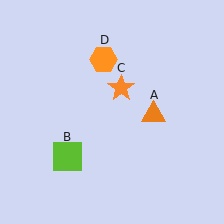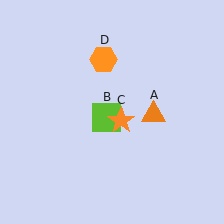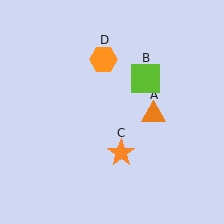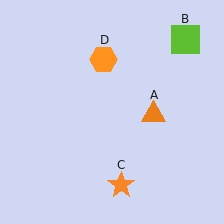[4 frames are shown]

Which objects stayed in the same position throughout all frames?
Orange triangle (object A) and orange hexagon (object D) remained stationary.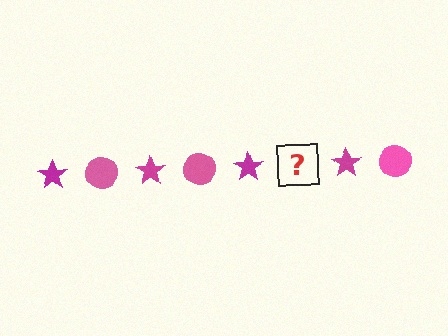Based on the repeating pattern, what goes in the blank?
The blank should be a pink circle.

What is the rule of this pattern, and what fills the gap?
The rule is that the pattern alternates between magenta star and pink circle. The gap should be filled with a pink circle.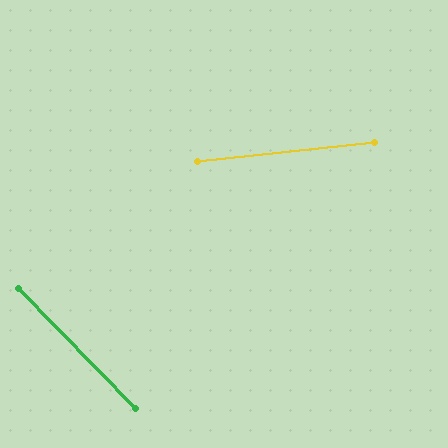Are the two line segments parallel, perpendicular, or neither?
Neither parallel nor perpendicular — they differ by about 52°.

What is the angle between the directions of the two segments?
Approximately 52 degrees.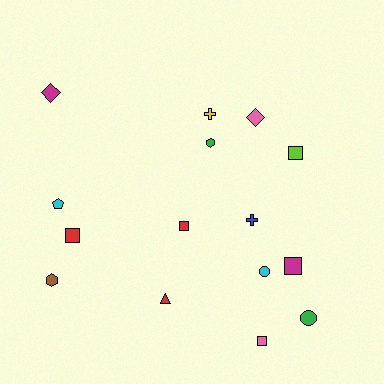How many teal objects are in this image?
There are no teal objects.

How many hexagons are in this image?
There are 2 hexagons.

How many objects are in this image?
There are 15 objects.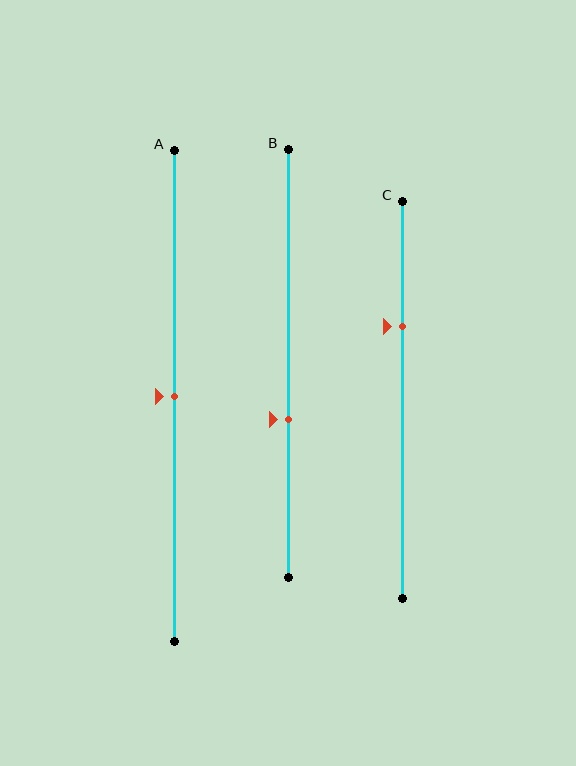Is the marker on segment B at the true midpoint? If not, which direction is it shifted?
No, the marker on segment B is shifted downward by about 13% of the segment length.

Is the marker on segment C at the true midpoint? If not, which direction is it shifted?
No, the marker on segment C is shifted upward by about 19% of the segment length.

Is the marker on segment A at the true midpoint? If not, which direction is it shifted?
Yes, the marker on segment A is at the true midpoint.